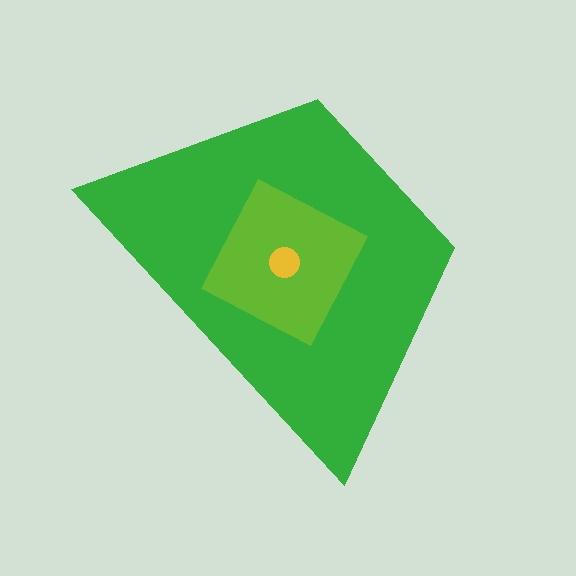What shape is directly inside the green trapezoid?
The lime square.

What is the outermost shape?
The green trapezoid.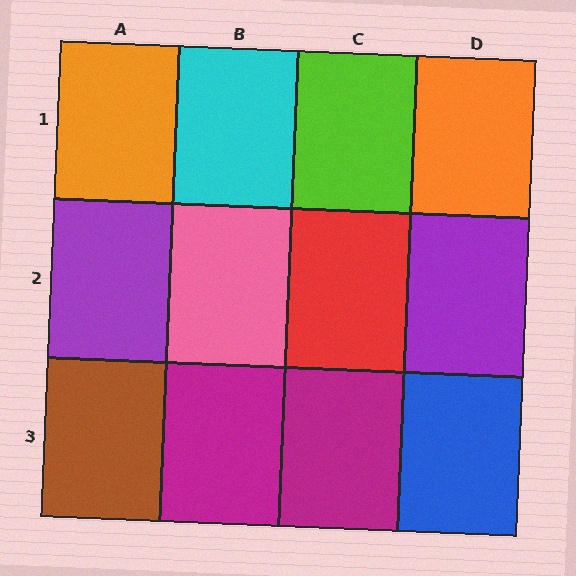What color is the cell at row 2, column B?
Pink.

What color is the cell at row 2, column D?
Purple.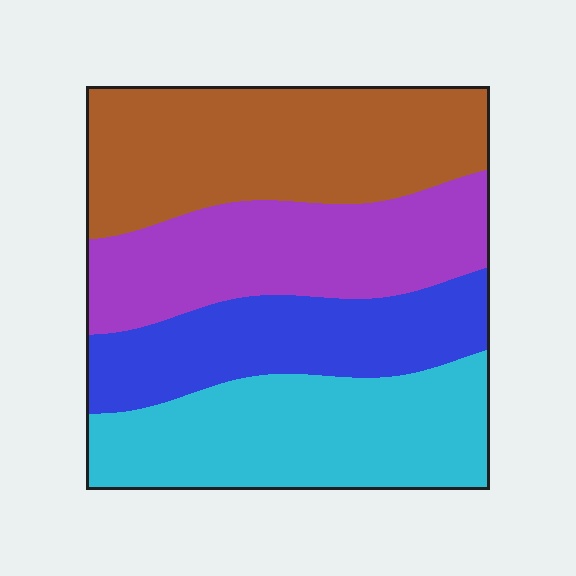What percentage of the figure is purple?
Purple covers 24% of the figure.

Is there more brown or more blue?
Brown.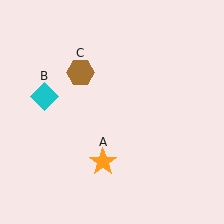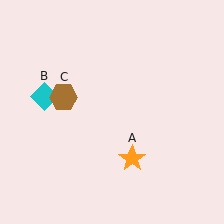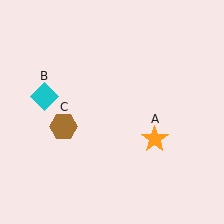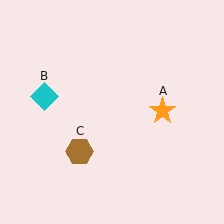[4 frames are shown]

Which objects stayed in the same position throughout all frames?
Cyan diamond (object B) remained stationary.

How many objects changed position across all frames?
2 objects changed position: orange star (object A), brown hexagon (object C).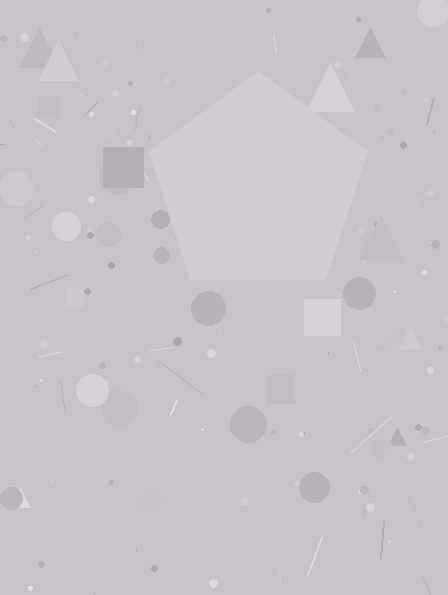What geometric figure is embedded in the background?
A pentagon is embedded in the background.